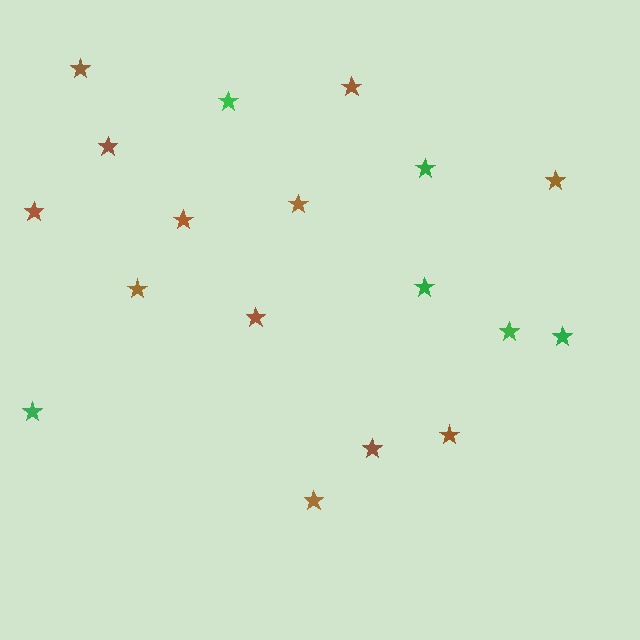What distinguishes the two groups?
There are 2 groups: one group of green stars (6) and one group of brown stars (12).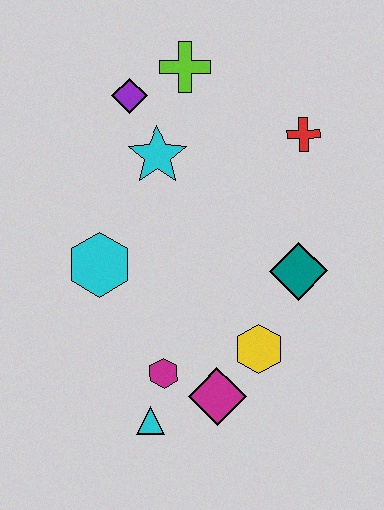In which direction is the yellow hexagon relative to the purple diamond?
The yellow hexagon is below the purple diamond.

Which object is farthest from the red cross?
The cyan triangle is farthest from the red cross.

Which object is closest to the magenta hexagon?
The cyan triangle is closest to the magenta hexagon.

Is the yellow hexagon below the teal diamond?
Yes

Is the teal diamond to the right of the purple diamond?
Yes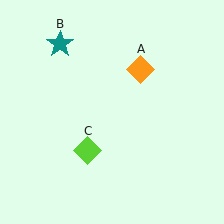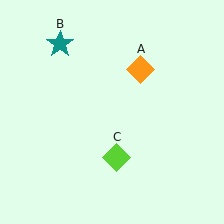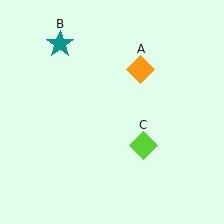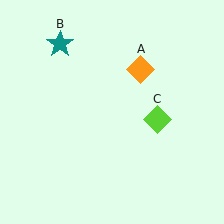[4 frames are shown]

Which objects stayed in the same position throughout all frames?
Orange diamond (object A) and teal star (object B) remained stationary.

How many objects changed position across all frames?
1 object changed position: lime diamond (object C).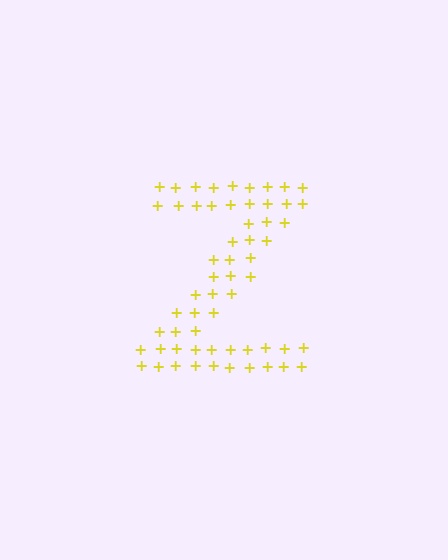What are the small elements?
The small elements are plus signs.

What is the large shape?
The large shape is the letter Z.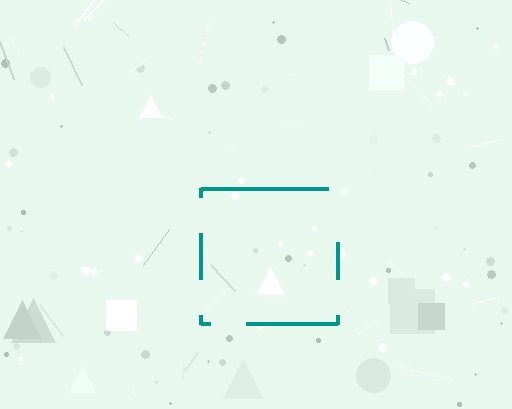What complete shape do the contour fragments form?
The contour fragments form a square.